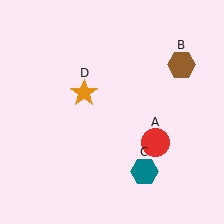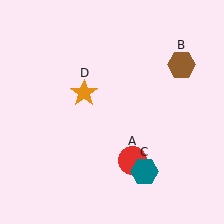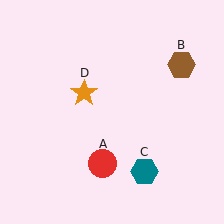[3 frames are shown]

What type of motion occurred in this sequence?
The red circle (object A) rotated clockwise around the center of the scene.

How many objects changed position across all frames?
1 object changed position: red circle (object A).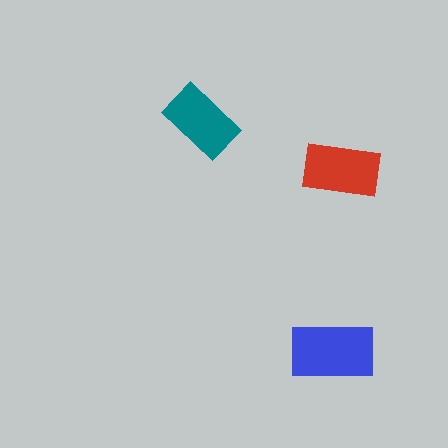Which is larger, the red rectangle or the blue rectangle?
The blue one.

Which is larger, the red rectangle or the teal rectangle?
The red one.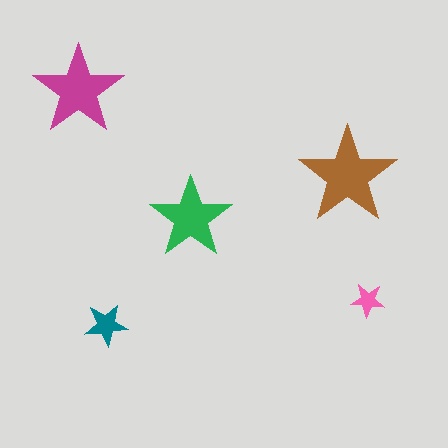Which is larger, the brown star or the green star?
The brown one.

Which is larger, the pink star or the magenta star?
The magenta one.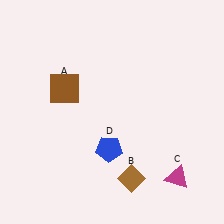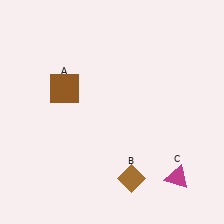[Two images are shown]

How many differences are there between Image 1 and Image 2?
There is 1 difference between the two images.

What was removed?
The blue pentagon (D) was removed in Image 2.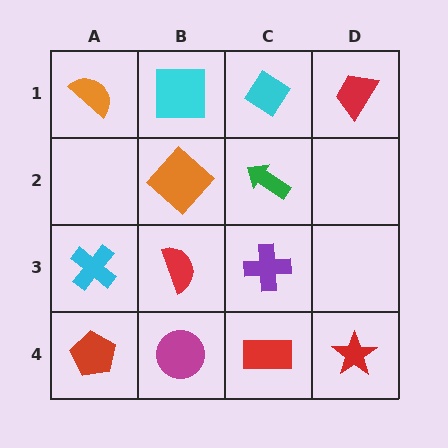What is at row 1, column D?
A red trapezoid.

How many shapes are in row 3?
3 shapes.